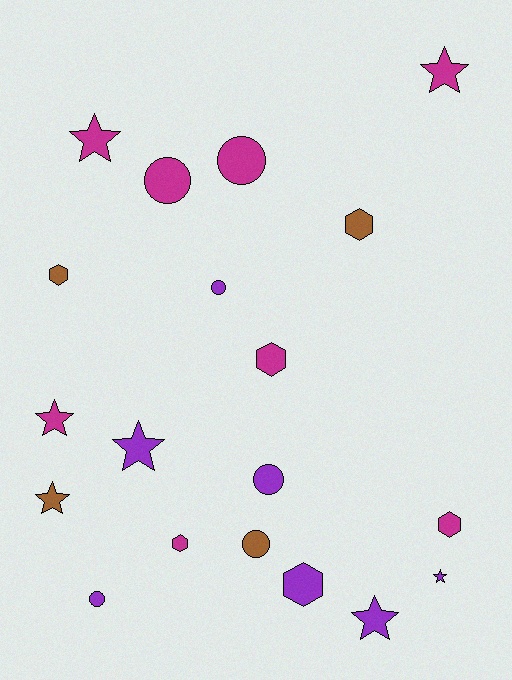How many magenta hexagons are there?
There are 3 magenta hexagons.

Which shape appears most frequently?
Star, with 7 objects.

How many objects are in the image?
There are 19 objects.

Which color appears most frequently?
Magenta, with 8 objects.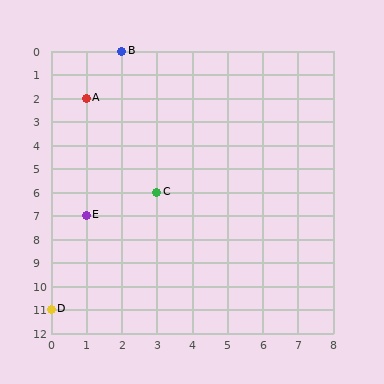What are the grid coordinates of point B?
Point B is at grid coordinates (2, 0).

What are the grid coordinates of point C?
Point C is at grid coordinates (3, 6).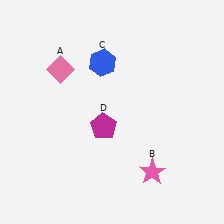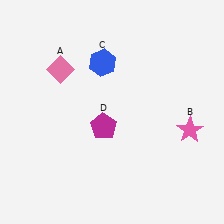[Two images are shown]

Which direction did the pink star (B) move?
The pink star (B) moved up.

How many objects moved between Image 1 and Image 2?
1 object moved between the two images.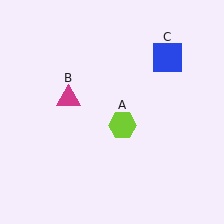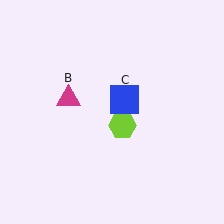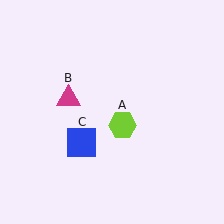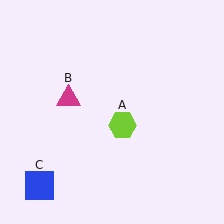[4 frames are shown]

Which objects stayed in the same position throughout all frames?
Lime hexagon (object A) and magenta triangle (object B) remained stationary.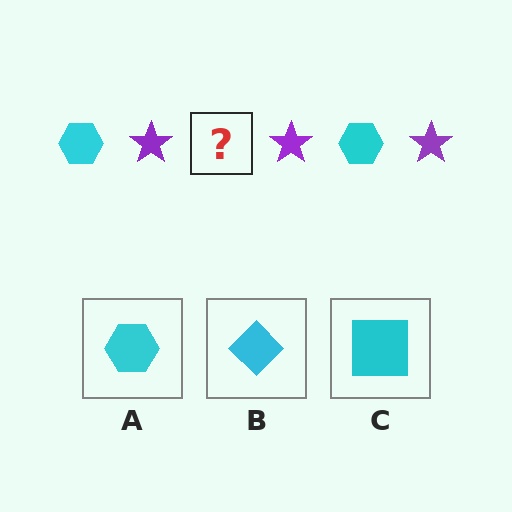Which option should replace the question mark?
Option A.